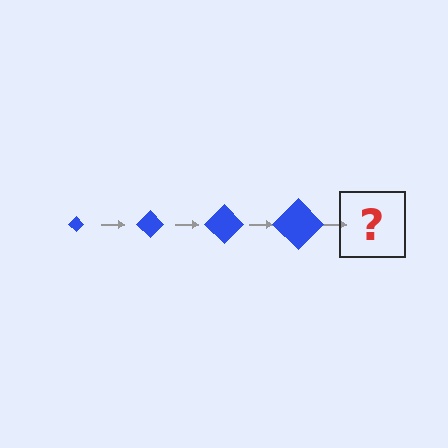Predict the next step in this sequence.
The next step is a blue diamond, larger than the previous one.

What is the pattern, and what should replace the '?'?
The pattern is that the diamond gets progressively larger each step. The '?' should be a blue diamond, larger than the previous one.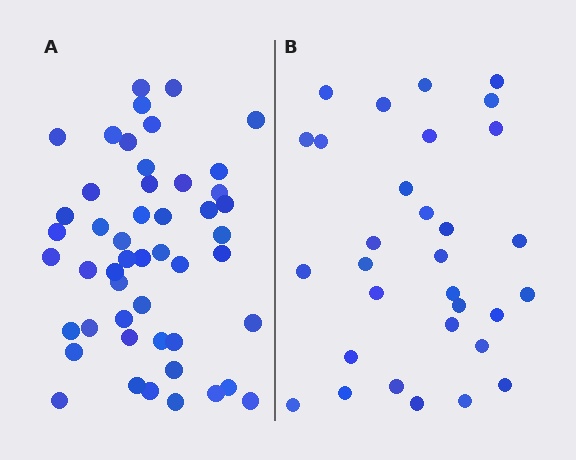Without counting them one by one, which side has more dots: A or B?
Region A (the left region) has more dots.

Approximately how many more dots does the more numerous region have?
Region A has approximately 20 more dots than region B.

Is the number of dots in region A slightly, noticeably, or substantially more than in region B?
Region A has substantially more. The ratio is roughly 1.6 to 1.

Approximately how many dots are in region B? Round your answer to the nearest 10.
About 30 dots. (The exact count is 31, which rounds to 30.)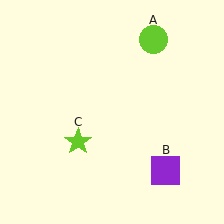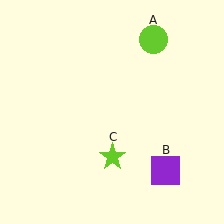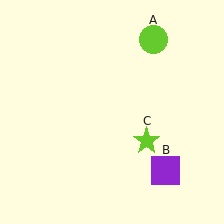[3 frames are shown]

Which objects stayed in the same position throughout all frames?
Lime circle (object A) and purple square (object B) remained stationary.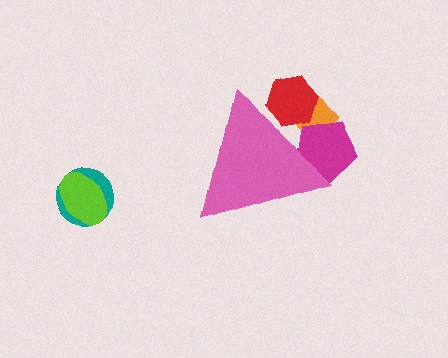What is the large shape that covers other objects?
A pink triangle.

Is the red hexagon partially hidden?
Yes, the red hexagon is partially hidden behind the pink triangle.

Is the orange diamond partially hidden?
Yes, the orange diamond is partially hidden behind the pink triangle.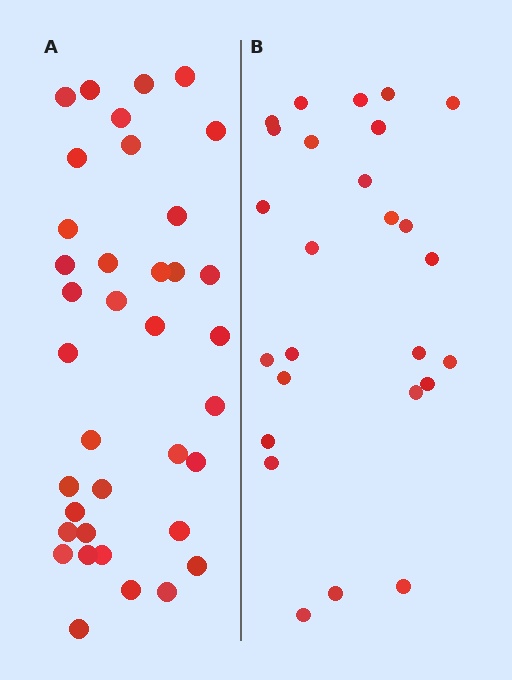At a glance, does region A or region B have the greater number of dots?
Region A (the left region) has more dots.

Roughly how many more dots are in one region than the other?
Region A has roughly 12 or so more dots than region B.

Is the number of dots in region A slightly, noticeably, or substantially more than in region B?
Region A has noticeably more, but not dramatically so. The ratio is roughly 1.4 to 1.